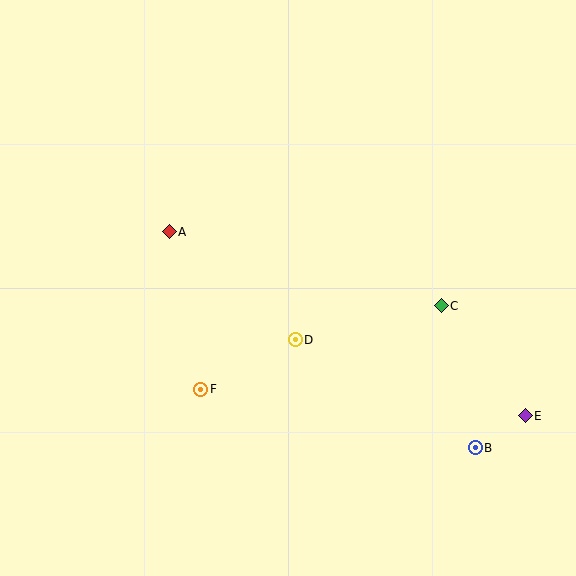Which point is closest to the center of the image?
Point D at (295, 340) is closest to the center.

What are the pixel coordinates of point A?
Point A is at (169, 232).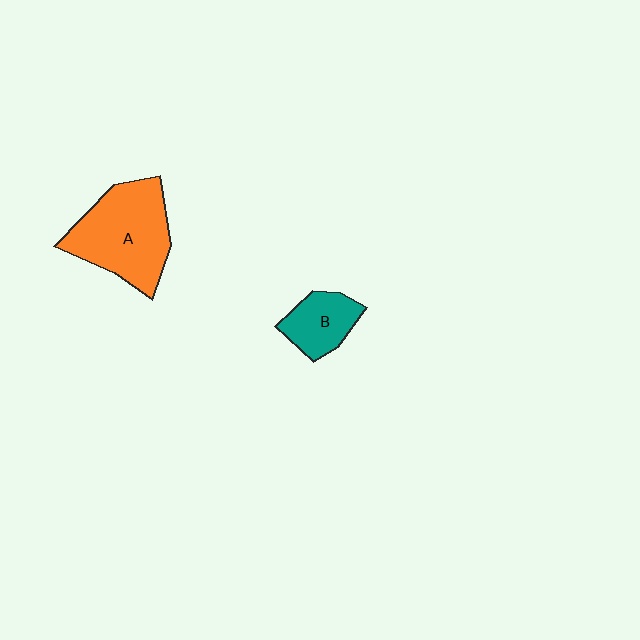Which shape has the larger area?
Shape A (orange).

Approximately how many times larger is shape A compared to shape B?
Approximately 2.2 times.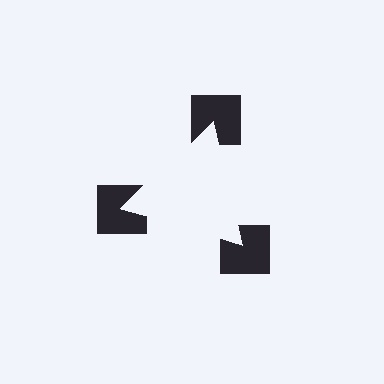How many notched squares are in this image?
There are 3 — one at each vertex of the illusory triangle.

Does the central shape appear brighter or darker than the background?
It typically appears slightly brighter than the background, even though no actual brightness change is drawn.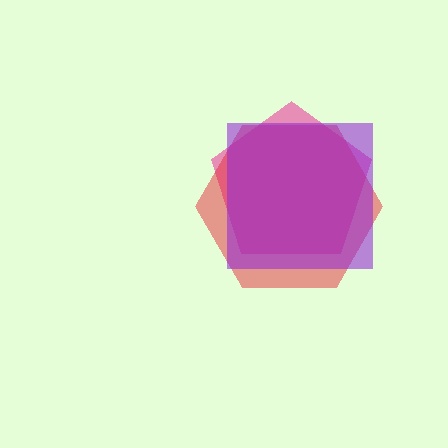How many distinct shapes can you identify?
There are 3 distinct shapes: a pink pentagon, a red hexagon, a purple square.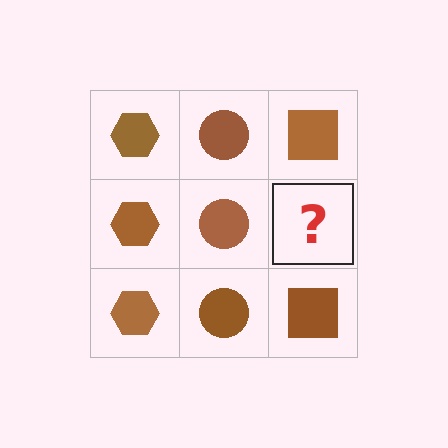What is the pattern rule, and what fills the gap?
The rule is that each column has a consistent shape. The gap should be filled with a brown square.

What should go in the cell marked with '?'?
The missing cell should contain a brown square.